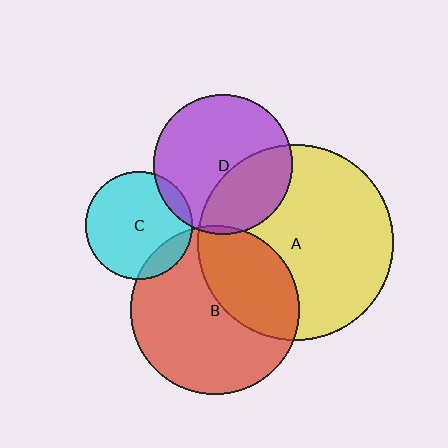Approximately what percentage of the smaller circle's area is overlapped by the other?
Approximately 35%.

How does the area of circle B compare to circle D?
Approximately 1.5 times.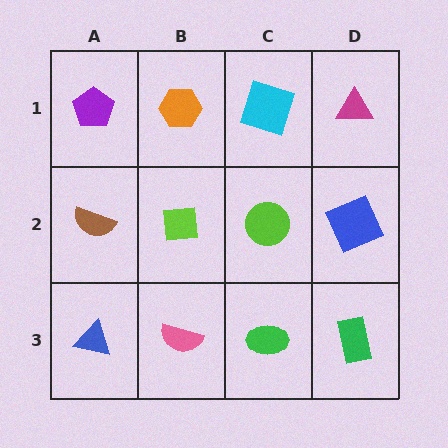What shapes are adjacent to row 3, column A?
A brown semicircle (row 2, column A), a pink semicircle (row 3, column B).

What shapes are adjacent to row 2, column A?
A purple pentagon (row 1, column A), a blue triangle (row 3, column A), a lime square (row 2, column B).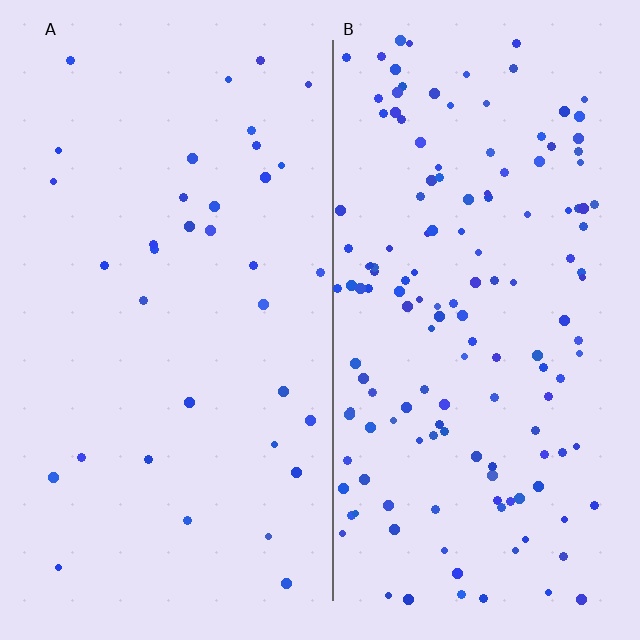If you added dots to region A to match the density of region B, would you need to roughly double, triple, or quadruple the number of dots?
Approximately quadruple.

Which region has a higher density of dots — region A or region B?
B (the right).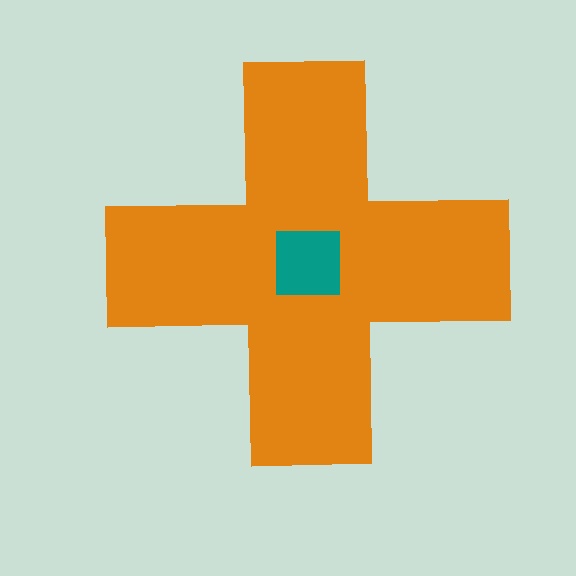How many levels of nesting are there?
2.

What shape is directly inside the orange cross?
The teal square.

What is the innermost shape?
The teal square.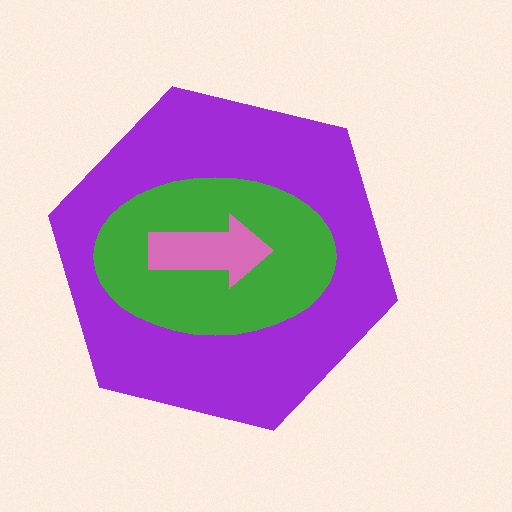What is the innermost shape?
The pink arrow.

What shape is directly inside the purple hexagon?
The green ellipse.